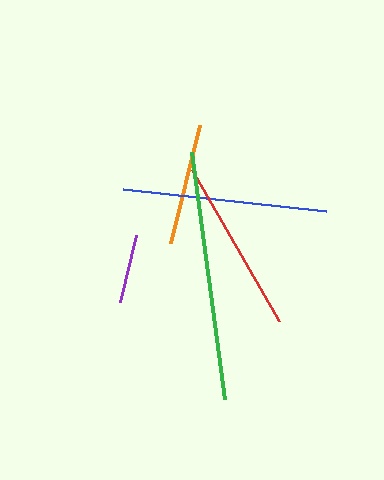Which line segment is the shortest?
The purple line is the shortest at approximately 69 pixels.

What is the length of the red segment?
The red segment is approximately 175 pixels long.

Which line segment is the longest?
The green line is the longest at approximately 249 pixels.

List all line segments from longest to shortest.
From longest to shortest: green, blue, red, orange, purple.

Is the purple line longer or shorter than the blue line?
The blue line is longer than the purple line.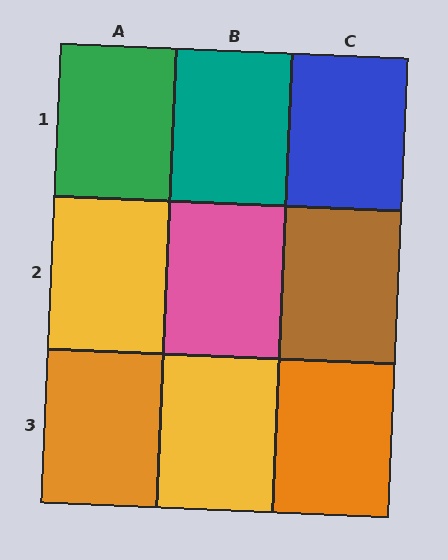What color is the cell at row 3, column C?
Orange.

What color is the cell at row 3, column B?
Yellow.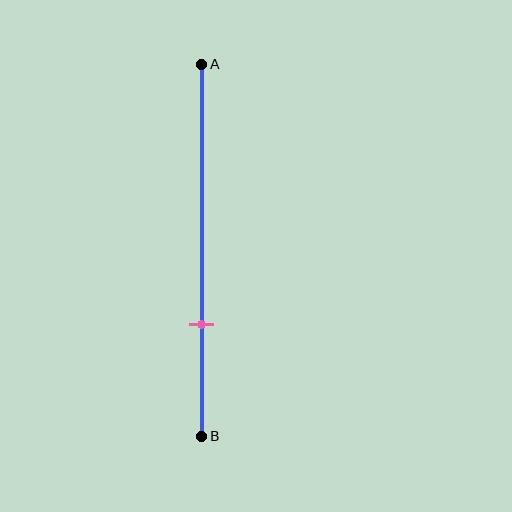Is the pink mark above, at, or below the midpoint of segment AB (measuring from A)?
The pink mark is below the midpoint of segment AB.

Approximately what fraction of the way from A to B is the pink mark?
The pink mark is approximately 70% of the way from A to B.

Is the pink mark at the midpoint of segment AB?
No, the mark is at about 70% from A, not at the 50% midpoint.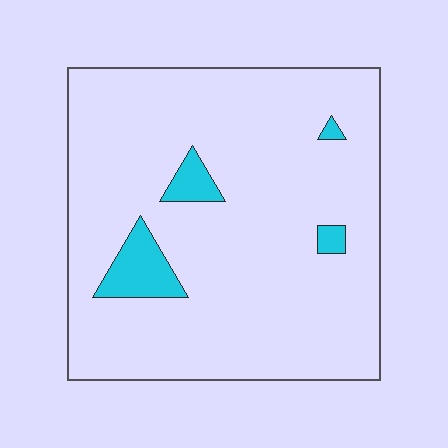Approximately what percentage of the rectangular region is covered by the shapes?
Approximately 5%.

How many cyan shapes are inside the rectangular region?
4.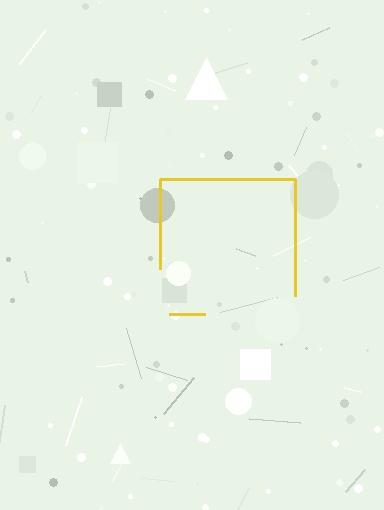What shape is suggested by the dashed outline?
The dashed outline suggests a square.